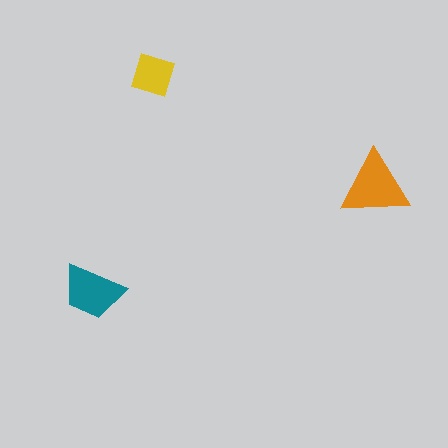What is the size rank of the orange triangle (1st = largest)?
1st.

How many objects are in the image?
There are 3 objects in the image.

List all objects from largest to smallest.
The orange triangle, the teal trapezoid, the yellow diamond.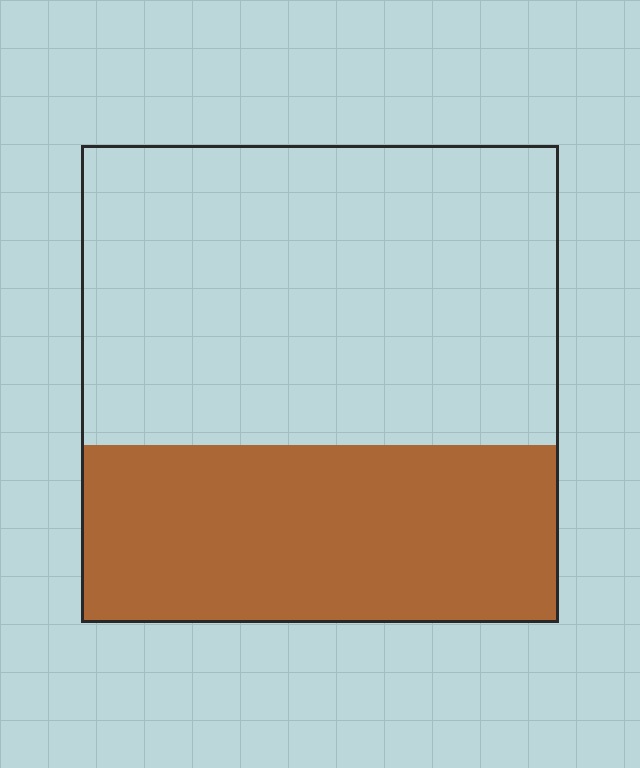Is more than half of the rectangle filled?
No.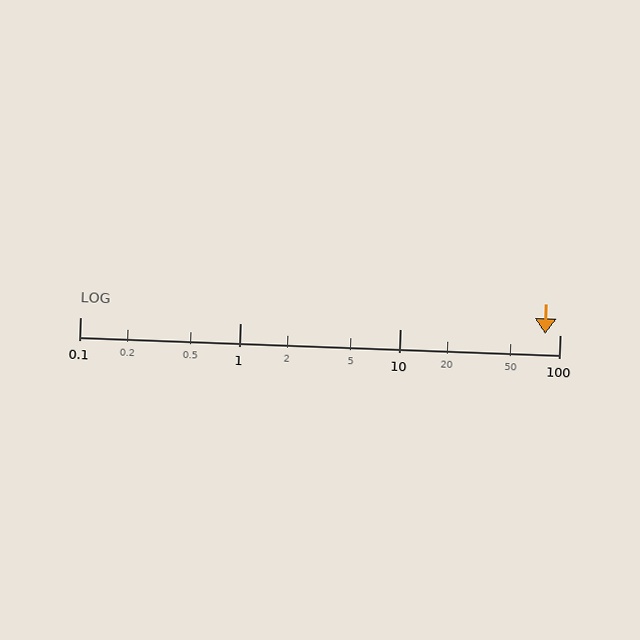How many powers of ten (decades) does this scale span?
The scale spans 3 decades, from 0.1 to 100.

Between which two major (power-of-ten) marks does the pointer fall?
The pointer is between 10 and 100.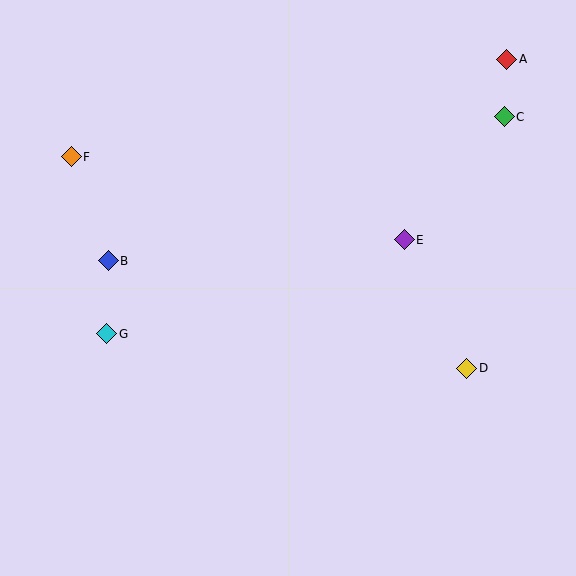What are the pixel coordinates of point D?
Point D is at (467, 368).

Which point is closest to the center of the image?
Point E at (404, 240) is closest to the center.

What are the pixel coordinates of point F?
Point F is at (71, 157).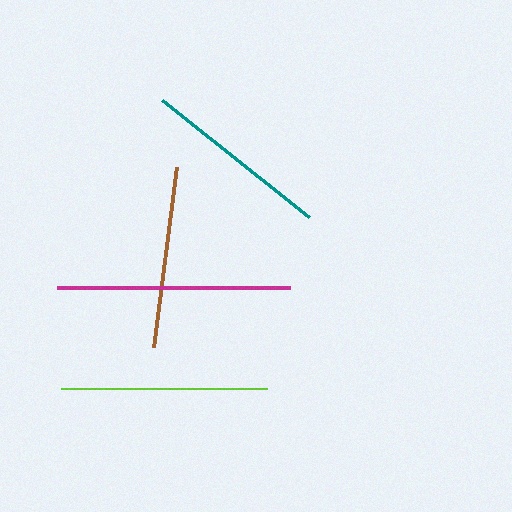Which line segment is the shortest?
The brown line is the shortest at approximately 182 pixels.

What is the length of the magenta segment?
The magenta segment is approximately 233 pixels long.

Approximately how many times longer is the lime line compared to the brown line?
The lime line is approximately 1.1 times the length of the brown line.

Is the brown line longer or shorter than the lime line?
The lime line is longer than the brown line.